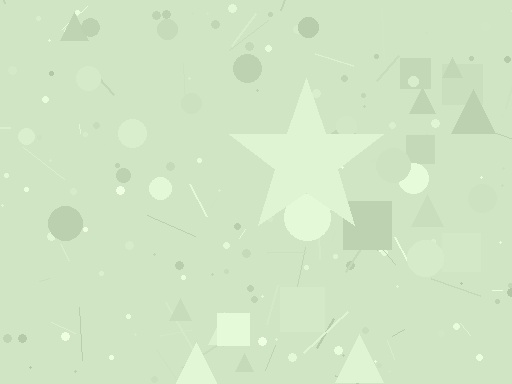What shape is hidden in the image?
A star is hidden in the image.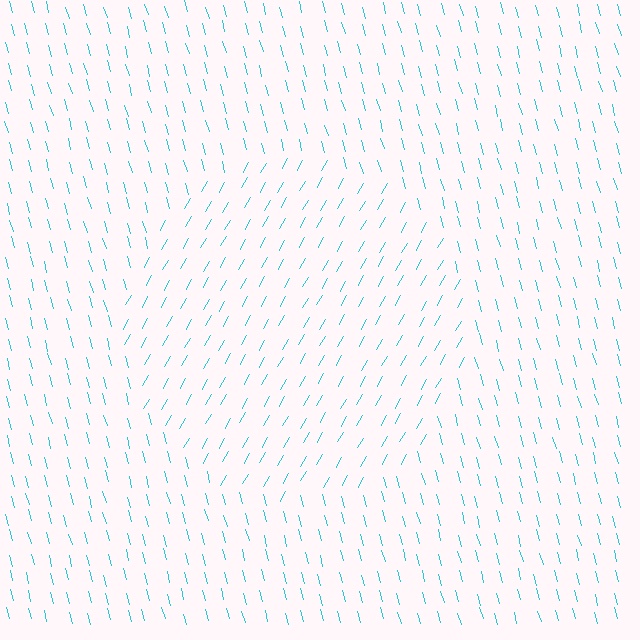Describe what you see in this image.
The image is filled with small cyan line segments. A circle region in the image has lines oriented differently from the surrounding lines, creating a visible texture boundary.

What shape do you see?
I see a circle.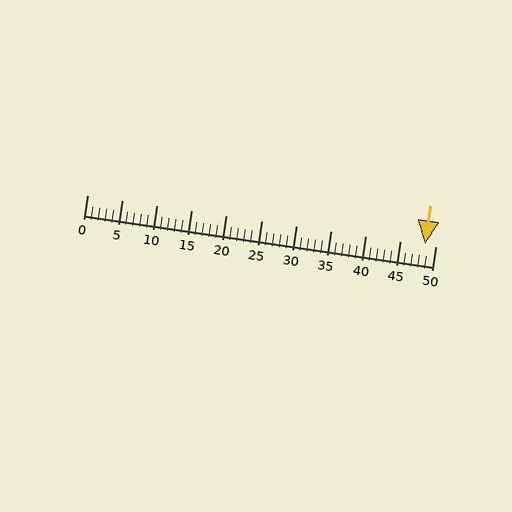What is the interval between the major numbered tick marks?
The major tick marks are spaced 5 units apart.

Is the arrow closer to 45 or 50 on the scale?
The arrow is closer to 50.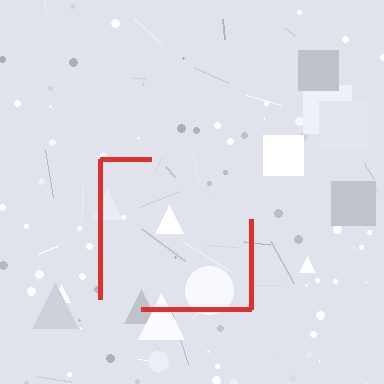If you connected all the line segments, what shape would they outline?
They would outline a square.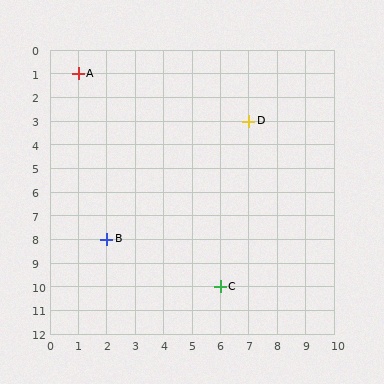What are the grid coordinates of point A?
Point A is at grid coordinates (1, 1).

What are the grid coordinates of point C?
Point C is at grid coordinates (6, 10).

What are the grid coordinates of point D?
Point D is at grid coordinates (7, 3).